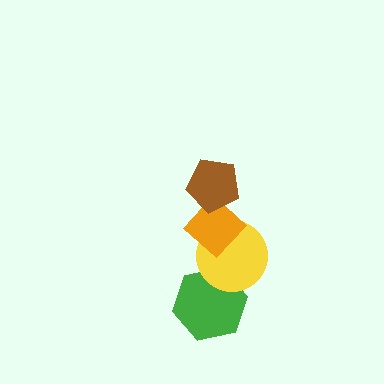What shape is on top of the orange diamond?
The brown pentagon is on top of the orange diamond.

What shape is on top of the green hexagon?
The yellow circle is on top of the green hexagon.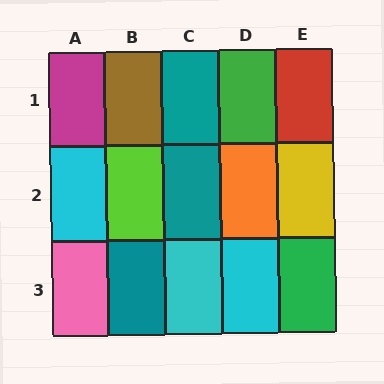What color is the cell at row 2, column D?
Orange.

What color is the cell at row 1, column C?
Teal.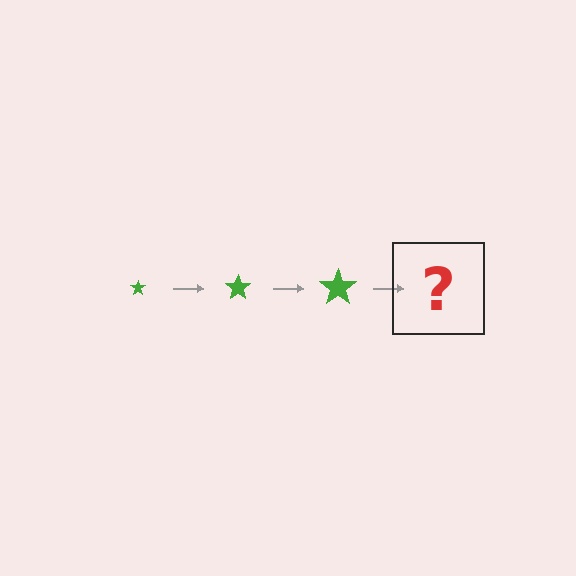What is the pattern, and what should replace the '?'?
The pattern is that the star gets progressively larger each step. The '?' should be a green star, larger than the previous one.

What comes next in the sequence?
The next element should be a green star, larger than the previous one.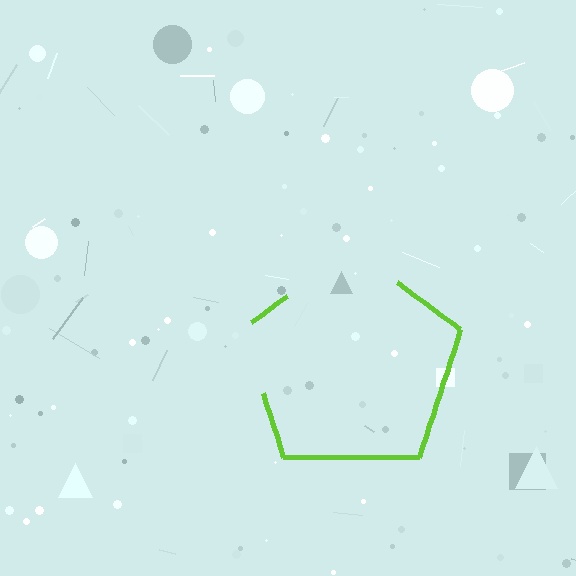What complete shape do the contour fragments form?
The contour fragments form a pentagon.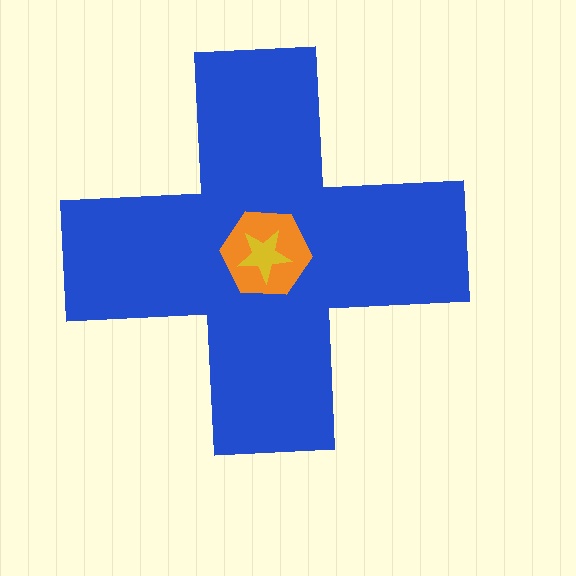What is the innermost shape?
The yellow star.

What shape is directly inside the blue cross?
The orange hexagon.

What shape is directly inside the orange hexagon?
The yellow star.